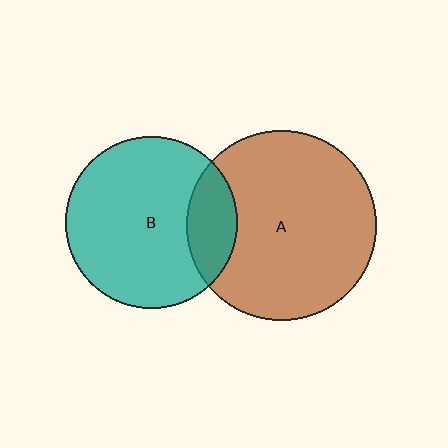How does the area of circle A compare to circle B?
Approximately 1.2 times.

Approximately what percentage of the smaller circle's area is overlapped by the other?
Approximately 20%.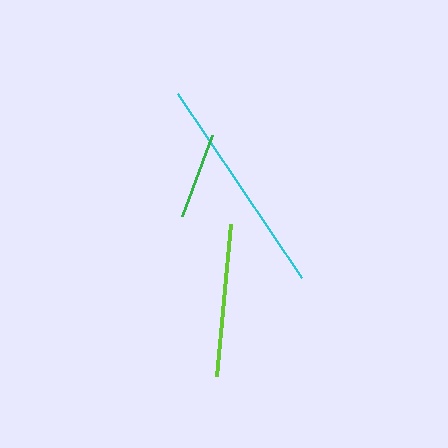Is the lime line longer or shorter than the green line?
The lime line is longer than the green line.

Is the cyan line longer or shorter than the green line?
The cyan line is longer than the green line.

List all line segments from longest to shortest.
From longest to shortest: cyan, lime, green.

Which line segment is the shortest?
The green line is the shortest at approximately 87 pixels.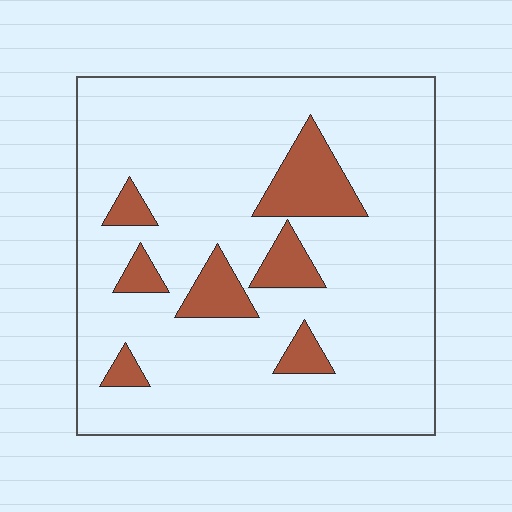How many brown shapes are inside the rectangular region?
7.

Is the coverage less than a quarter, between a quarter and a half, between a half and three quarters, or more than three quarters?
Less than a quarter.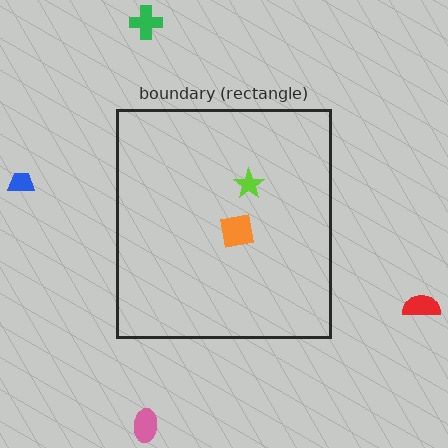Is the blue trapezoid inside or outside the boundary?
Outside.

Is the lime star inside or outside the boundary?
Inside.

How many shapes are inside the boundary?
2 inside, 4 outside.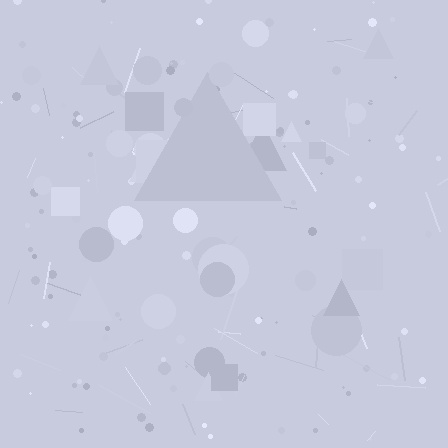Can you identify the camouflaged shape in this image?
The camouflaged shape is a triangle.